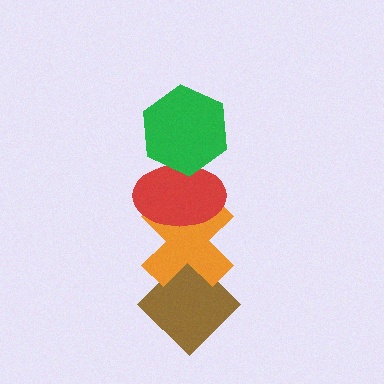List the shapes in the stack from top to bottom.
From top to bottom: the green hexagon, the red ellipse, the orange cross, the brown diamond.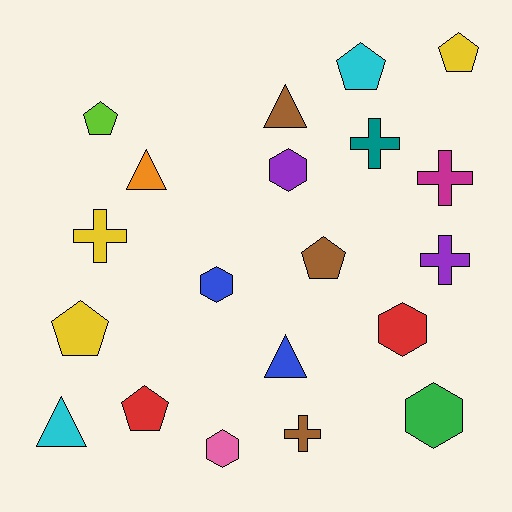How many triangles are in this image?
There are 4 triangles.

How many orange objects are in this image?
There is 1 orange object.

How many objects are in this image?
There are 20 objects.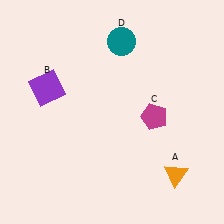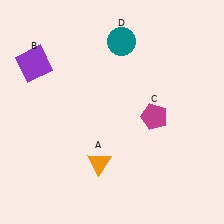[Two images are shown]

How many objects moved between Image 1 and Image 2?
2 objects moved between the two images.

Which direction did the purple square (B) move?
The purple square (B) moved up.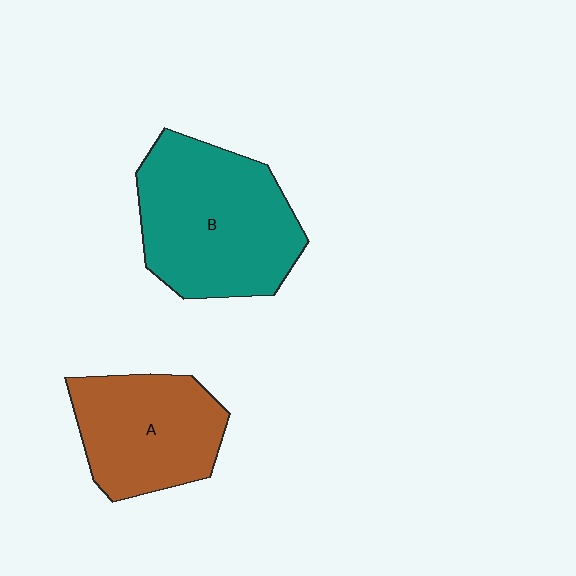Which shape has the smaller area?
Shape A (brown).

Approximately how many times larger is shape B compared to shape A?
Approximately 1.4 times.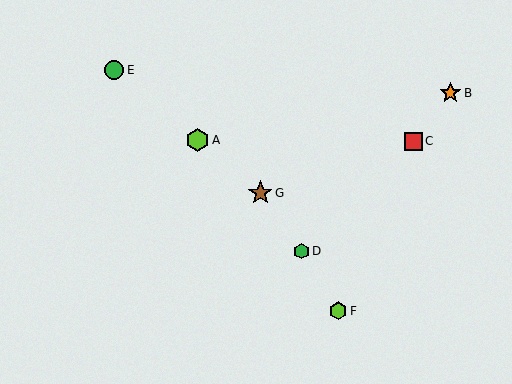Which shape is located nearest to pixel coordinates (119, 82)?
The green circle (labeled E) at (114, 70) is nearest to that location.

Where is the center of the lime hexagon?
The center of the lime hexagon is at (338, 311).